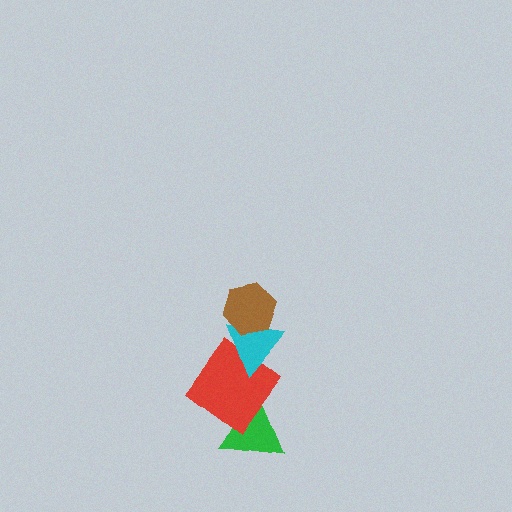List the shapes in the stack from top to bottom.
From top to bottom: the brown hexagon, the cyan triangle, the red diamond, the green triangle.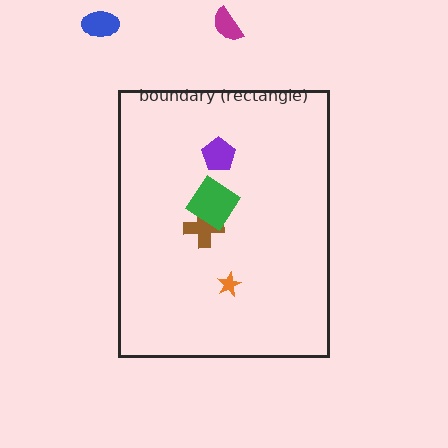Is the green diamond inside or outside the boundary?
Inside.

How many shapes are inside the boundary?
4 inside, 2 outside.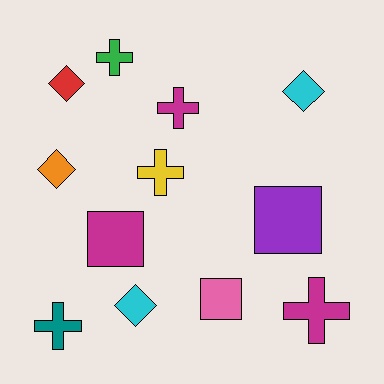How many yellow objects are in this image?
There is 1 yellow object.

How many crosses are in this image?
There are 5 crosses.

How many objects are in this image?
There are 12 objects.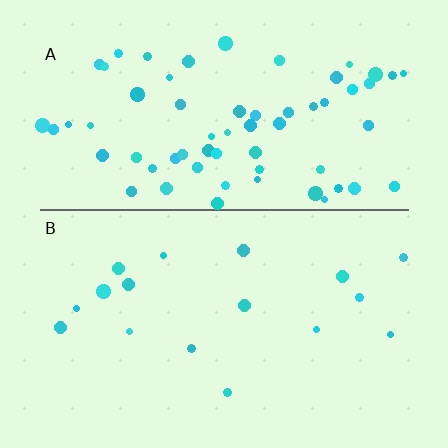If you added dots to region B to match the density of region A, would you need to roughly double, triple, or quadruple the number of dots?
Approximately quadruple.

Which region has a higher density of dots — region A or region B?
A (the top).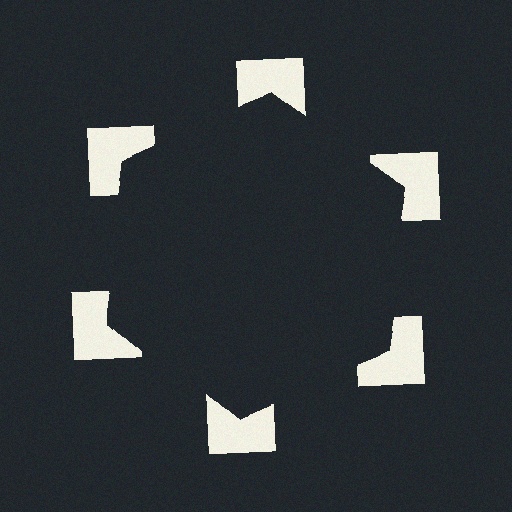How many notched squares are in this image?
There are 6 — one at each vertex of the illusory hexagon.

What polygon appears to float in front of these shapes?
An illusory hexagon — its edges are inferred from the aligned wedge cuts in the notched squares, not physically drawn.